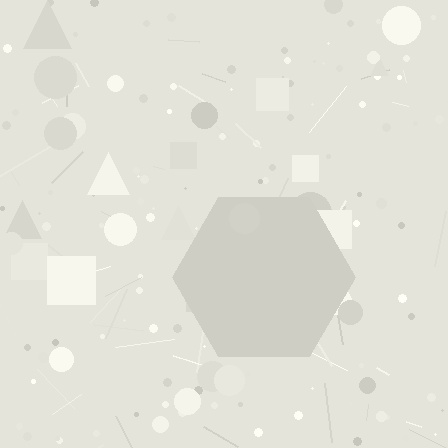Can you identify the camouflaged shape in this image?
The camouflaged shape is a hexagon.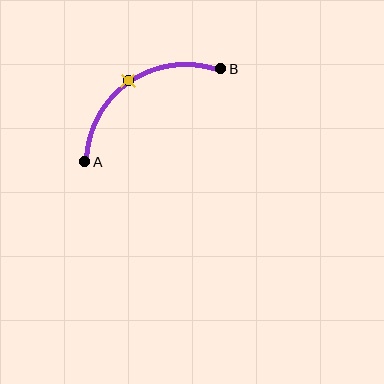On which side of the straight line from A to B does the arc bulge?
The arc bulges above and to the left of the straight line connecting A and B.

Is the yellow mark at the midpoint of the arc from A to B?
Yes. The yellow mark lies on the arc at equal arc-length from both A and B — it is the arc midpoint.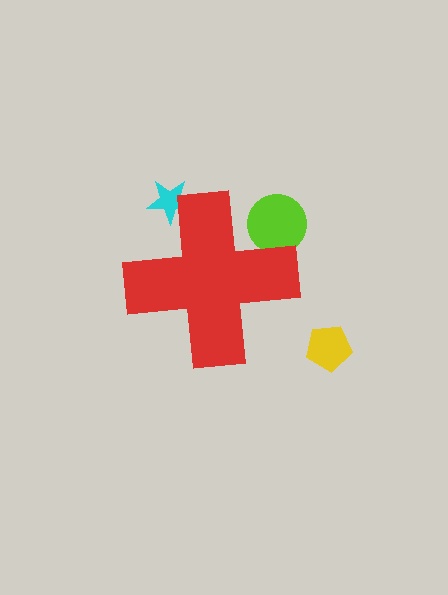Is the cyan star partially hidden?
Yes, the cyan star is partially hidden behind the red cross.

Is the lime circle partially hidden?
Yes, the lime circle is partially hidden behind the red cross.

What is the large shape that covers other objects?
A red cross.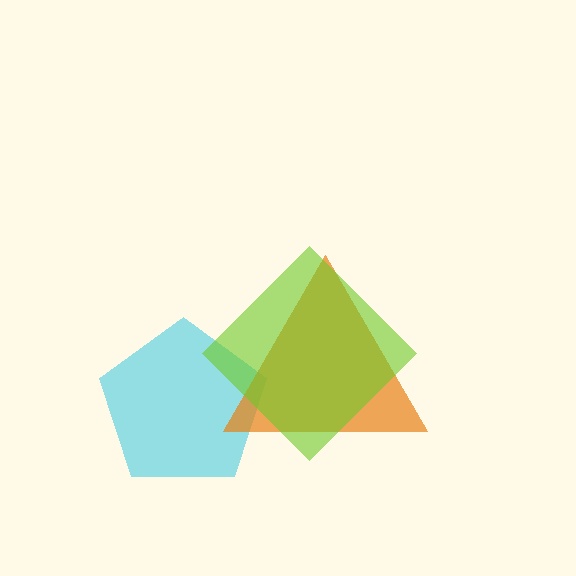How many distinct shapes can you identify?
There are 3 distinct shapes: a cyan pentagon, an orange triangle, a lime diamond.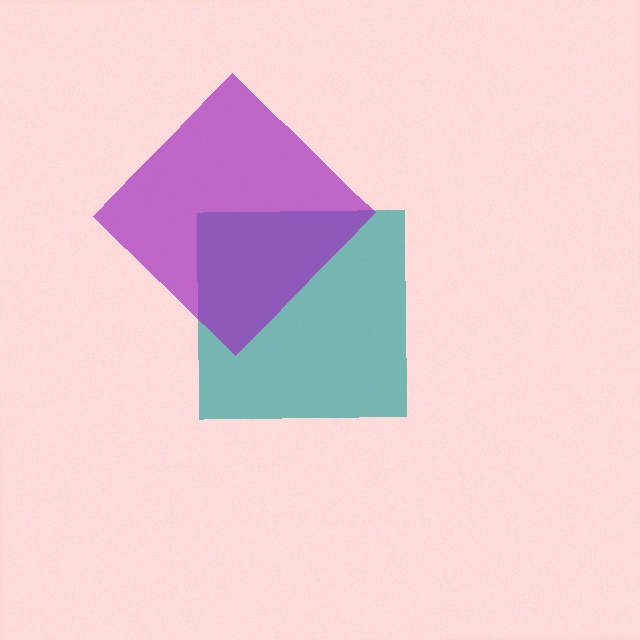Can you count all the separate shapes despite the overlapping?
Yes, there are 2 separate shapes.